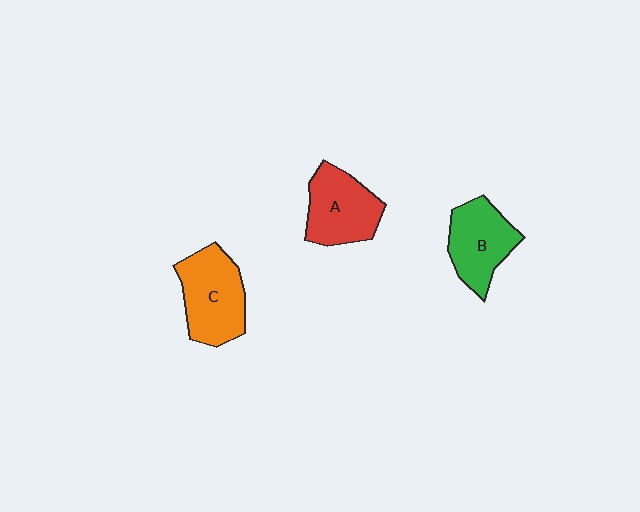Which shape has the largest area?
Shape C (orange).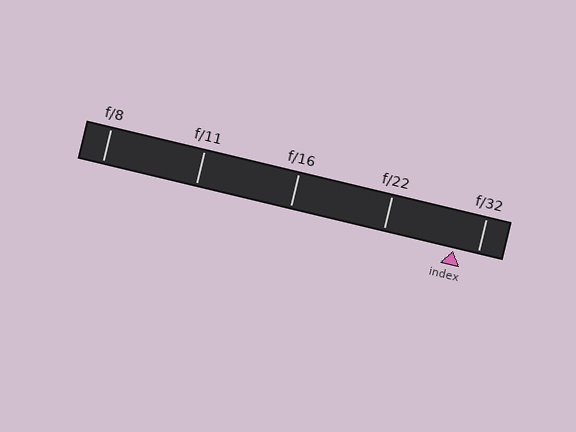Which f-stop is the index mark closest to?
The index mark is closest to f/32.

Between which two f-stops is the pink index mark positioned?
The index mark is between f/22 and f/32.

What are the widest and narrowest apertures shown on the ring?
The widest aperture shown is f/8 and the narrowest is f/32.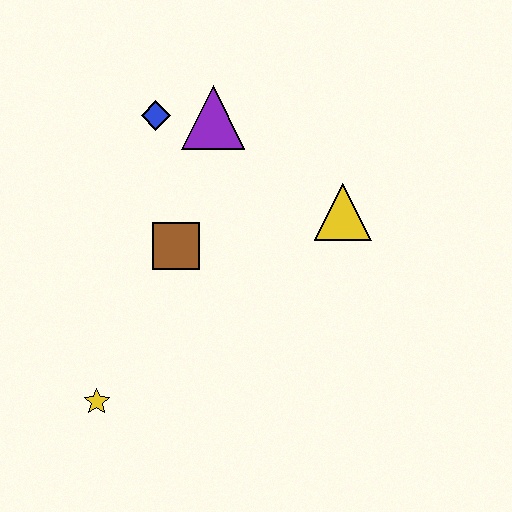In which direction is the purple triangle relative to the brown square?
The purple triangle is above the brown square.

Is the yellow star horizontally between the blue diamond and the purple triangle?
No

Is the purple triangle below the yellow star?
No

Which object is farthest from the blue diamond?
The yellow star is farthest from the blue diamond.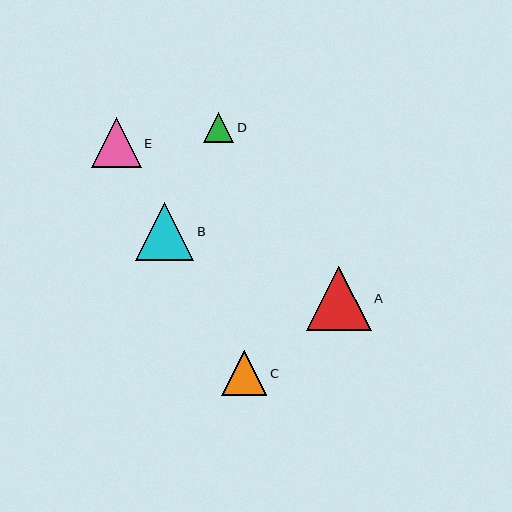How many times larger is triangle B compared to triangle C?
Triangle B is approximately 1.3 times the size of triangle C.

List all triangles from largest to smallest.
From largest to smallest: A, B, E, C, D.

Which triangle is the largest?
Triangle A is the largest with a size of approximately 65 pixels.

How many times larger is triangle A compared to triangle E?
Triangle A is approximately 1.3 times the size of triangle E.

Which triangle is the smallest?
Triangle D is the smallest with a size of approximately 30 pixels.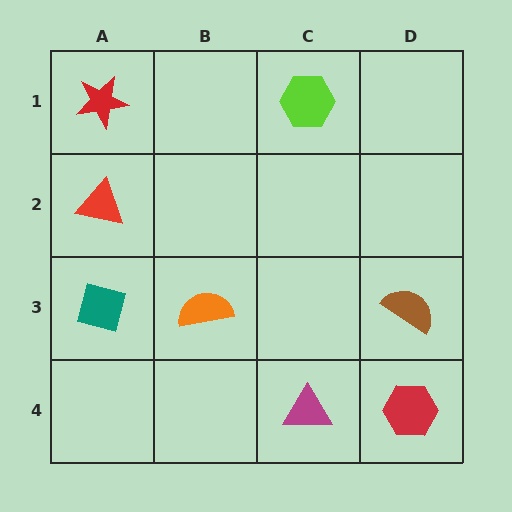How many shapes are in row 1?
2 shapes.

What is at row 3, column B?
An orange semicircle.